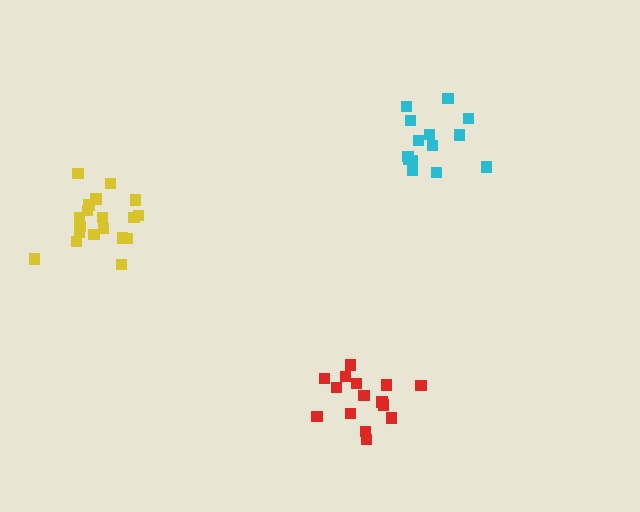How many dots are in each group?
Group 1: 14 dots, Group 2: 15 dots, Group 3: 19 dots (48 total).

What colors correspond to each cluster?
The clusters are colored: cyan, red, yellow.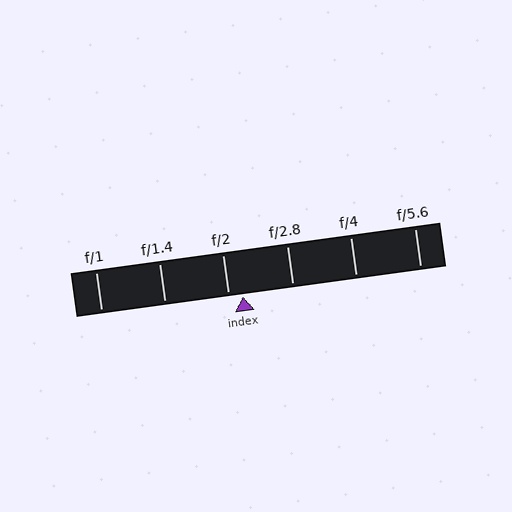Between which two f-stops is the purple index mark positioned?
The index mark is between f/2 and f/2.8.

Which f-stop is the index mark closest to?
The index mark is closest to f/2.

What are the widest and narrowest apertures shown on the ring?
The widest aperture shown is f/1 and the narrowest is f/5.6.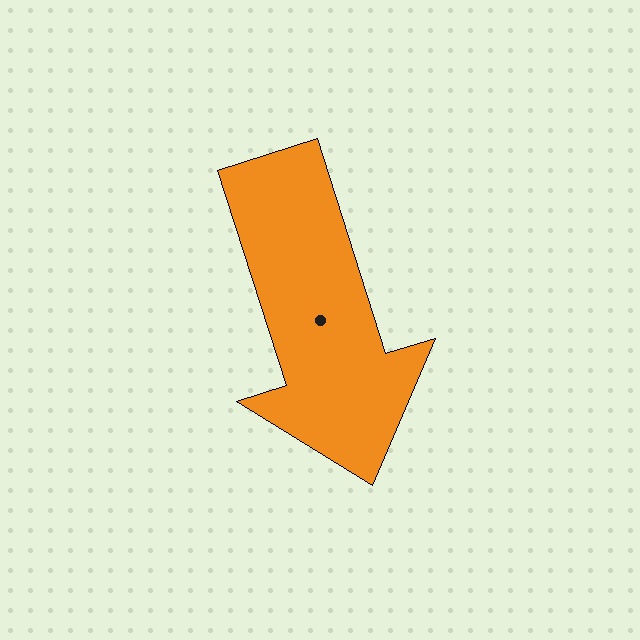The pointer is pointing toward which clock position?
Roughly 5 o'clock.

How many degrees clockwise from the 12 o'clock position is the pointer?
Approximately 162 degrees.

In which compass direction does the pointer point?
South.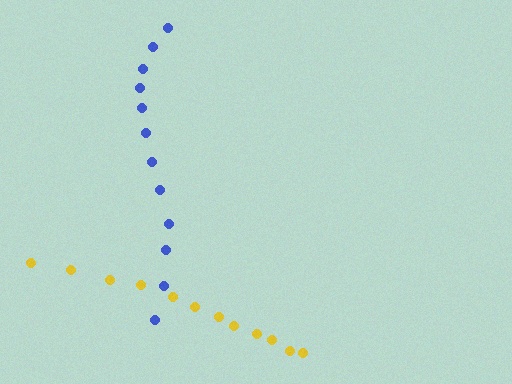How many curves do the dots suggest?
There are 2 distinct paths.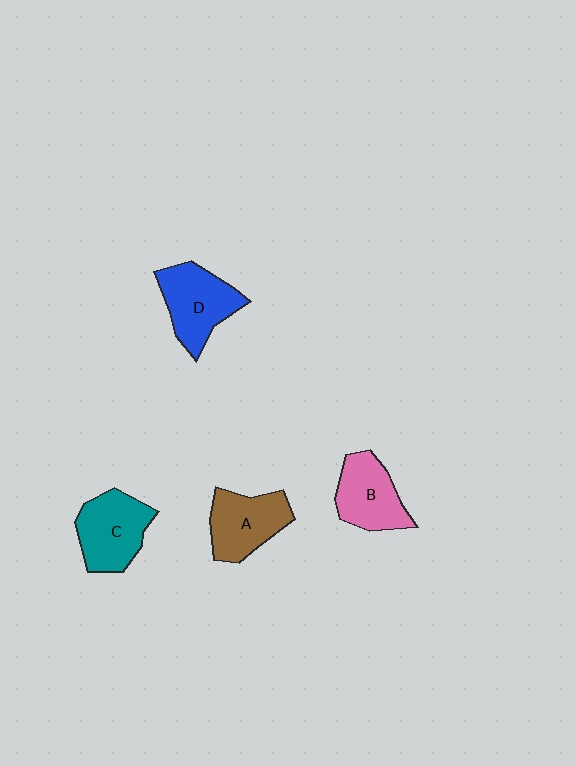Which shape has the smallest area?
Shape B (pink).